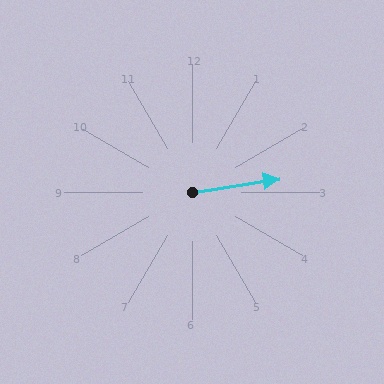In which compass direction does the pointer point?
East.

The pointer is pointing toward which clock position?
Roughly 3 o'clock.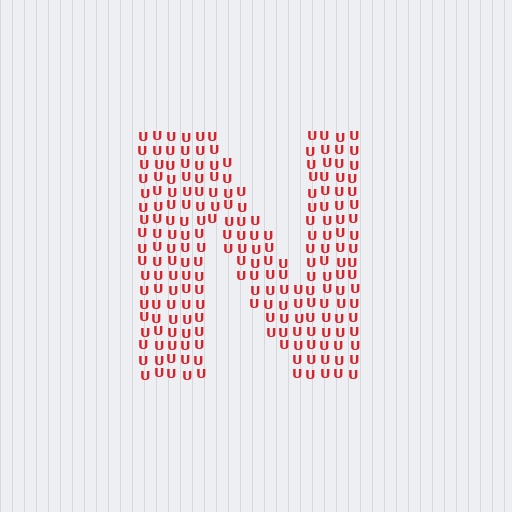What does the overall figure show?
The overall figure shows the letter N.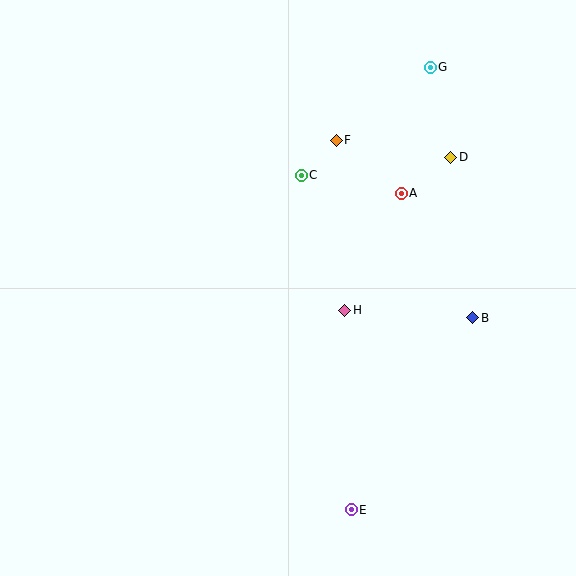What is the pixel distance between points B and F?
The distance between B and F is 224 pixels.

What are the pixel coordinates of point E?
Point E is at (351, 510).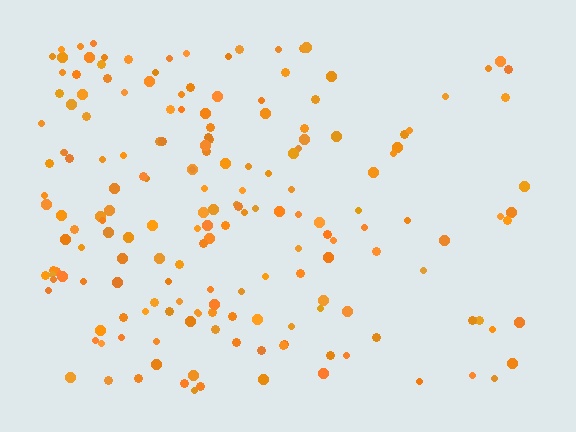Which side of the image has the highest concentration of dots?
The left.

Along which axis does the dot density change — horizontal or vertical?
Horizontal.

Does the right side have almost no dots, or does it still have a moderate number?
Still a moderate number, just noticeably fewer than the left.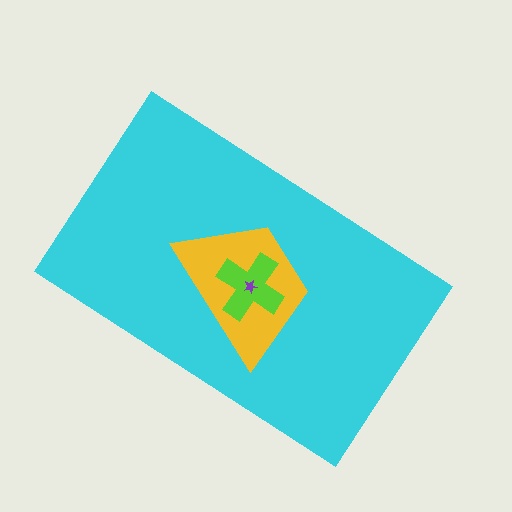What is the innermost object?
The purple star.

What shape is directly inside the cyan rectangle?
The yellow trapezoid.